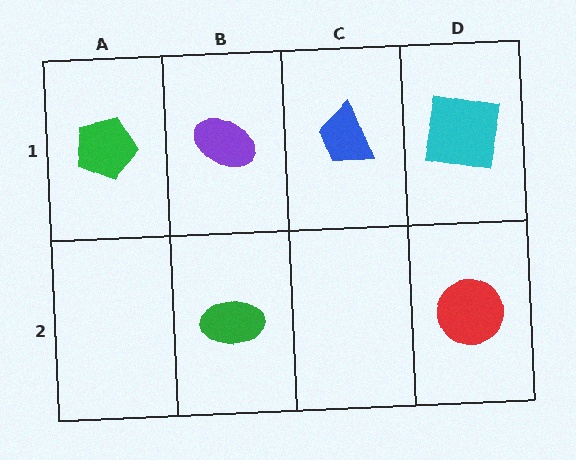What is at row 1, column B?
A purple ellipse.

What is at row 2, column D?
A red circle.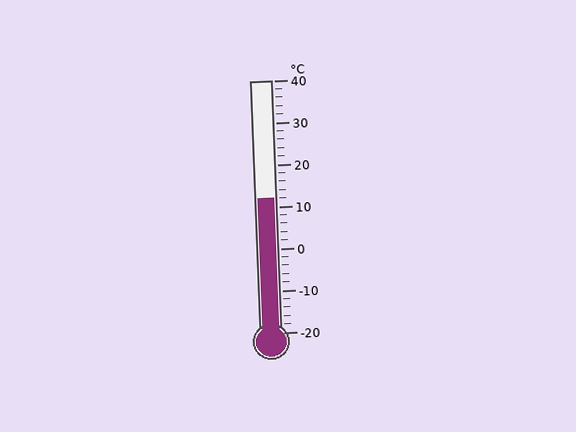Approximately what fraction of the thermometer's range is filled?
The thermometer is filled to approximately 55% of its range.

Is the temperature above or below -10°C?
The temperature is above -10°C.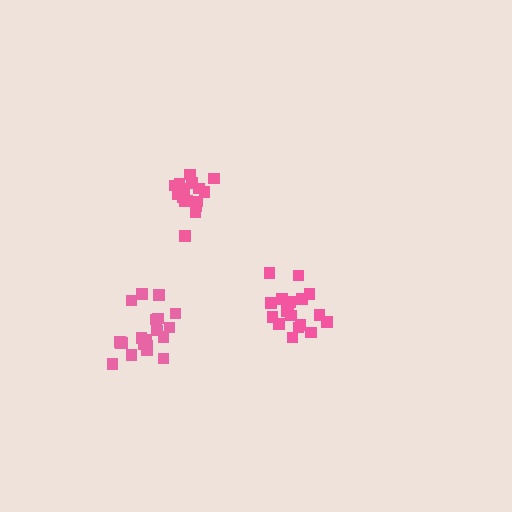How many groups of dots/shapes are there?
There are 3 groups.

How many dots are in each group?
Group 1: 17 dots, Group 2: 19 dots, Group 3: 20 dots (56 total).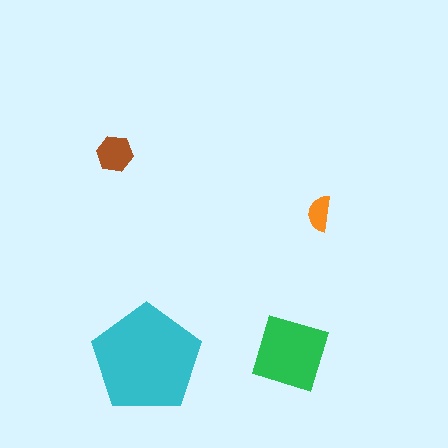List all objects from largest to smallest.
The cyan pentagon, the green diamond, the brown hexagon, the orange semicircle.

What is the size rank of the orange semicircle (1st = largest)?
4th.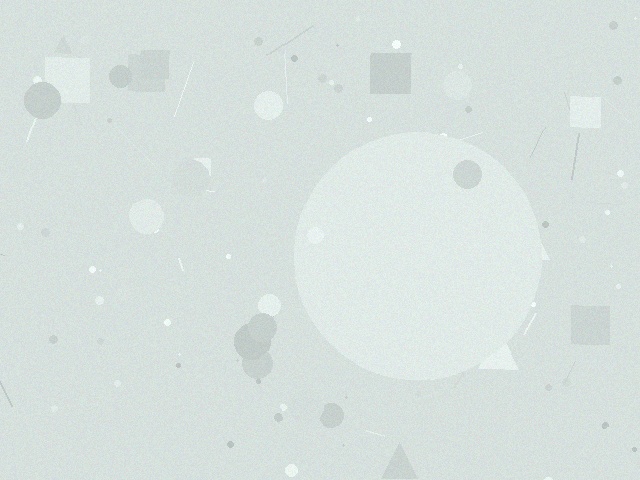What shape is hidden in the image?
A circle is hidden in the image.